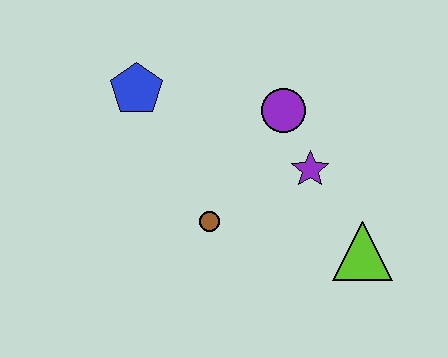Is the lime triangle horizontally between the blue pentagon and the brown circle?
No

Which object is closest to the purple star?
The purple circle is closest to the purple star.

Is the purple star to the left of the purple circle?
No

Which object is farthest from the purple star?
The blue pentagon is farthest from the purple star.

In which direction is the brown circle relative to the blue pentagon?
The brown circle is below the blue pentagon.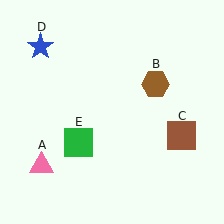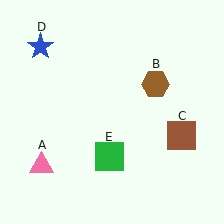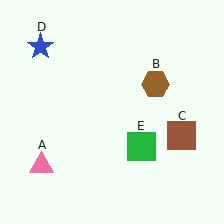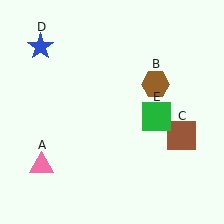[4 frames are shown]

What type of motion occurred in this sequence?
The green square (object E) rotated counterclockwise around the center of the scene.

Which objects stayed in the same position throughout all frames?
Pink triangle (object A) and brown hexagon (object B) and brown square (object C) and blue star (object D) remained stationary.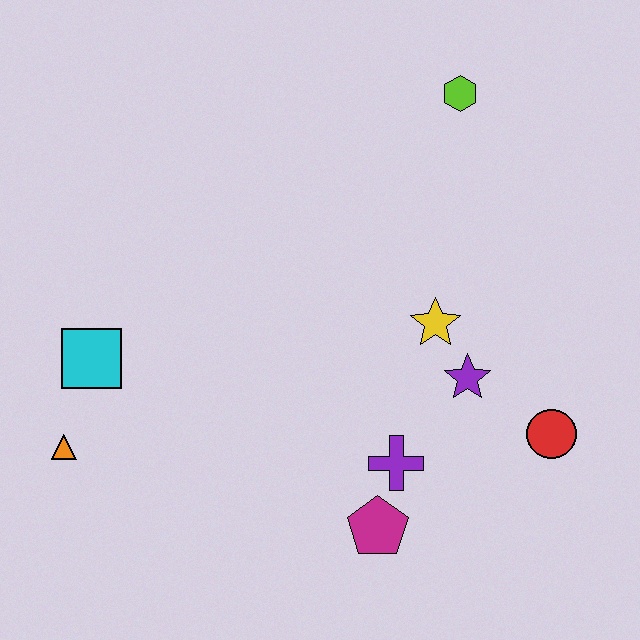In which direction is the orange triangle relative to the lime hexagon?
The orange triangle is to the left of the lime hexagon.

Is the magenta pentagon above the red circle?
No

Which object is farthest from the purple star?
The orange triangle is farthest from the purple star.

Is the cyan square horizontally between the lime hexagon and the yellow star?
No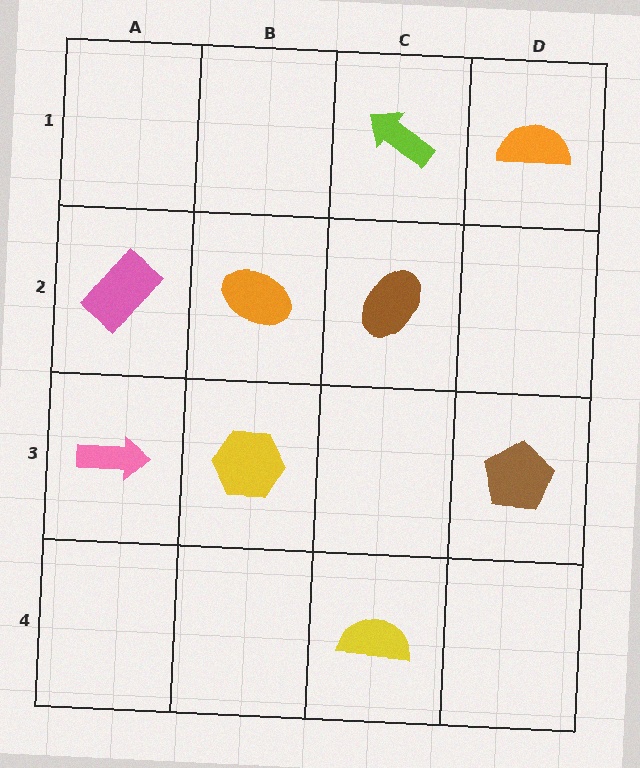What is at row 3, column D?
A brown pentagon.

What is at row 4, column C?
A yellow semicircle.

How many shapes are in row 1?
2 shapes.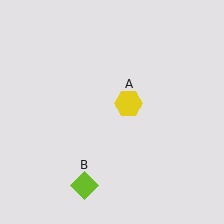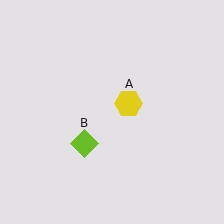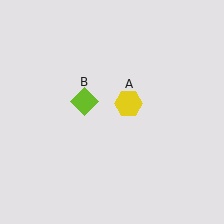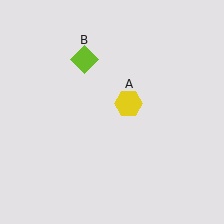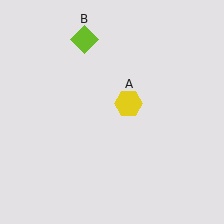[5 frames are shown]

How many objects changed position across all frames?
1 object changed position: lime diamond (object B).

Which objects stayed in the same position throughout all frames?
Yellow hexagon (object A) remained stationary.